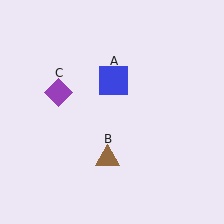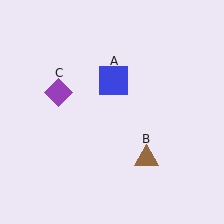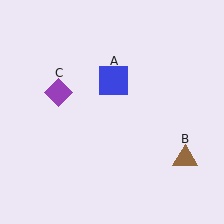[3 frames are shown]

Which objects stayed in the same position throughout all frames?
Blue square (object A) and purple diamond (object C) remained stationary.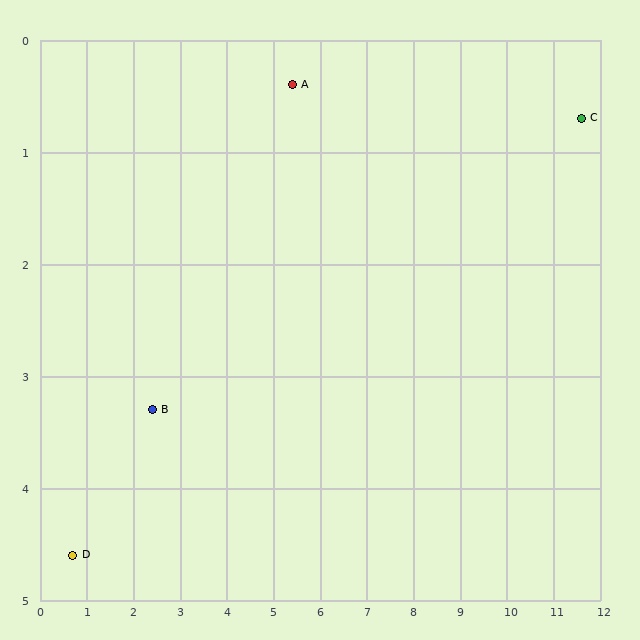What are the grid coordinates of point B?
Point B is at approximately (2.4, 3.3).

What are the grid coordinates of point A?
Point A is at approximately (5.4, 0.4).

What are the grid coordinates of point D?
Point D is at approximately (0.7, 4.6).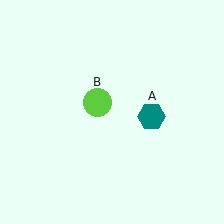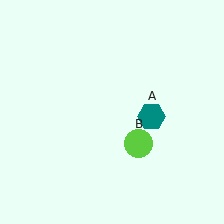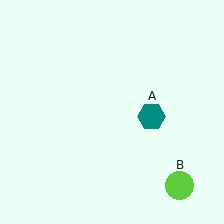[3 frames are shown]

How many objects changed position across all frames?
1 object changed position: lime circle (object B).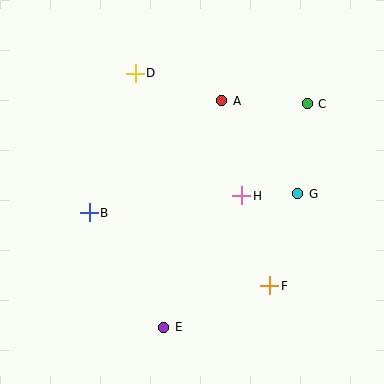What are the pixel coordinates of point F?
Point F is at (270, 286).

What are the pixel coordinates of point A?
Point A is at (222, 101).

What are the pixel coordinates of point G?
Point G is at (298, 194).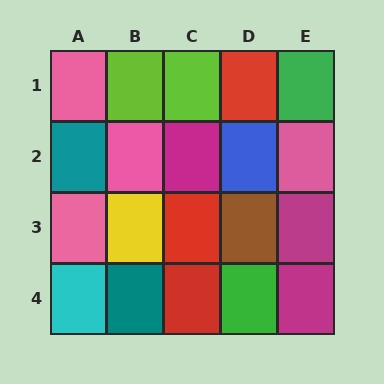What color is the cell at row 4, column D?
Green.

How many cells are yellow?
1 cell is yellow.